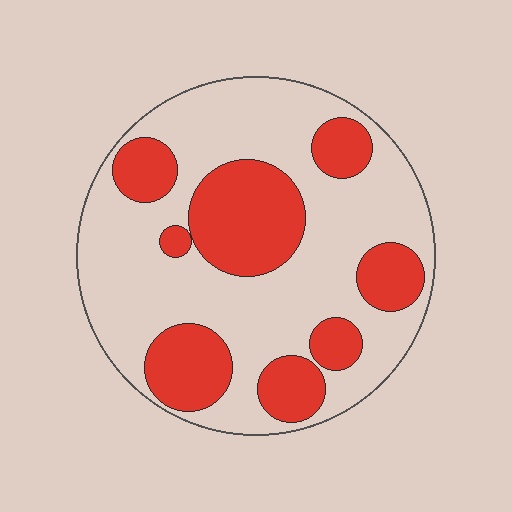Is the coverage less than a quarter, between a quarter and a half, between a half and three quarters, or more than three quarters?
Between a quarter and a half.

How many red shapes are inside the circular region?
8.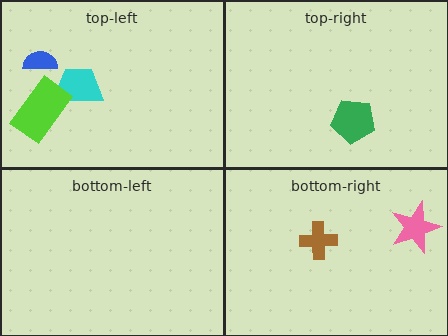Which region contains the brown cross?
The bottom-right region.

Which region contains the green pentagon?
The top-right region.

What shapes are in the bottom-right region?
The brown cross, the pink star.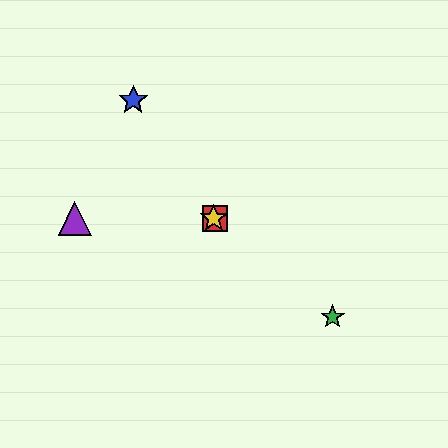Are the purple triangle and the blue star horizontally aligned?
No, the purple triangle is at y≈218 and the blue star is at y≈100.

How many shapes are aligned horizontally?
3 shapes (the red square, the yellow star, the purple triangle) are aligned horizontally.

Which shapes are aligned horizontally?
The red square, the yellow star, the purple triangle are aligned horizontally.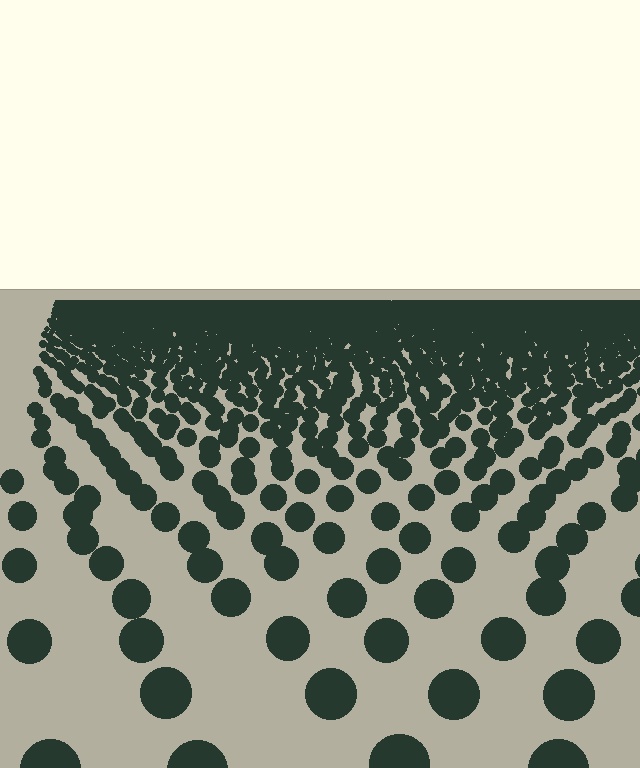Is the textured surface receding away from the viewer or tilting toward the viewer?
The surface is receding away from the viewer. Texture elements get smaller and denser toward the top.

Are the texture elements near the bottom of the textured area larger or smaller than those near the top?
Larger. Near the bottom, elements are closer to the viewer and appear at a bigger on-screen size.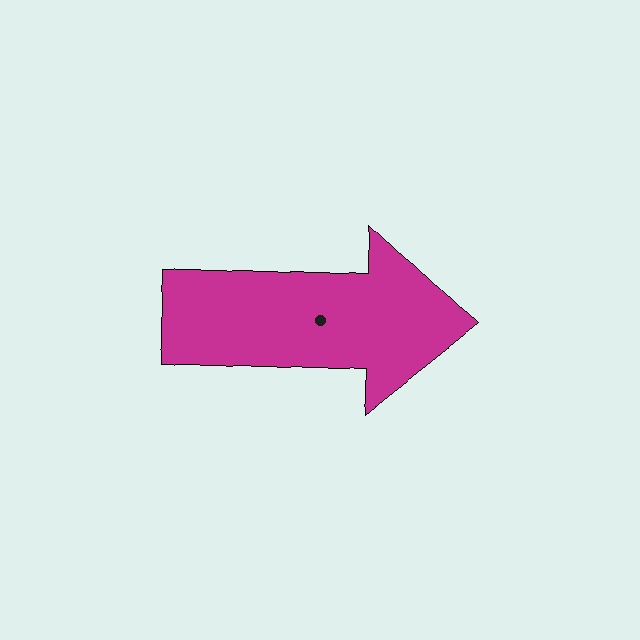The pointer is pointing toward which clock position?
Roughly 3 o'clock.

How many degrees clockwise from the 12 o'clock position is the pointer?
Approximately 92 degrees.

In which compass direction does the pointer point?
East.